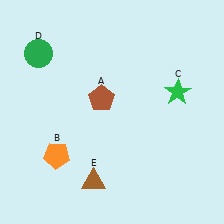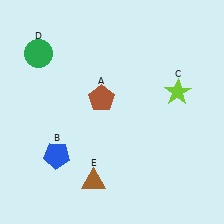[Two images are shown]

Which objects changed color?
B changed from orange to blue. C changed from green to lime.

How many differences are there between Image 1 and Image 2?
There are 2 differences between the two images.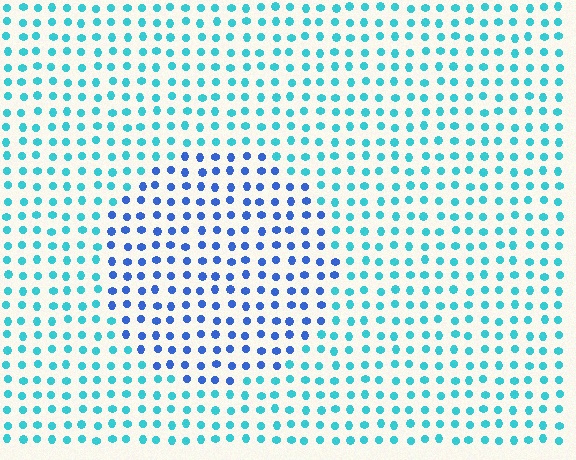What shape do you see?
I see a circle.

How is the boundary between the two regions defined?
The boundary is defined purely by a slight shift in hue (about 40 degrees). Spacing, size, and orientation are identical on both sides.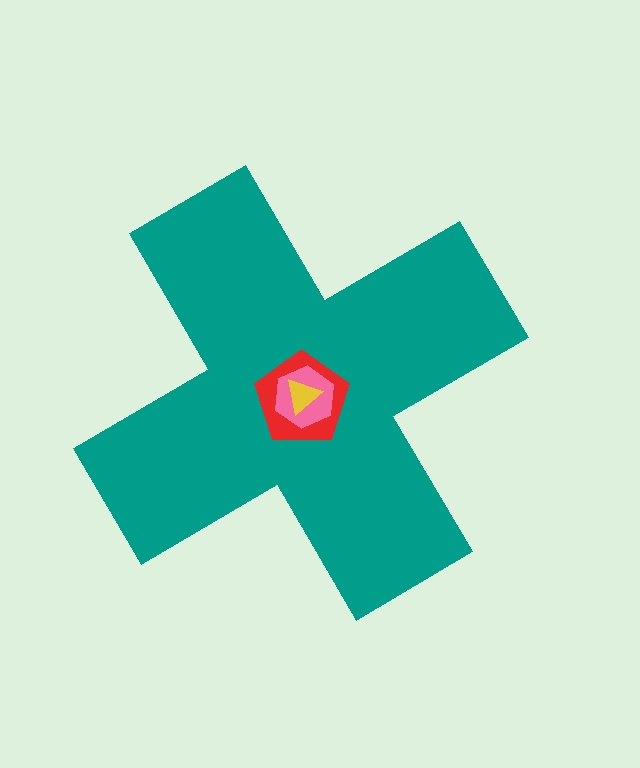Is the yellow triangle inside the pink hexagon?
Yes.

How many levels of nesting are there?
4.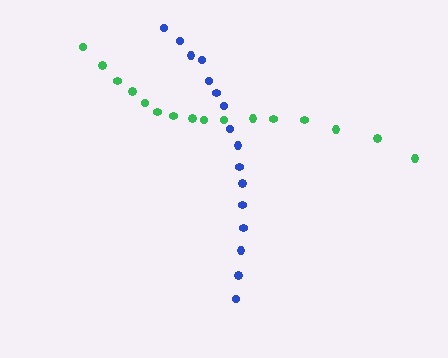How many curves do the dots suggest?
There are 2 distinct paths.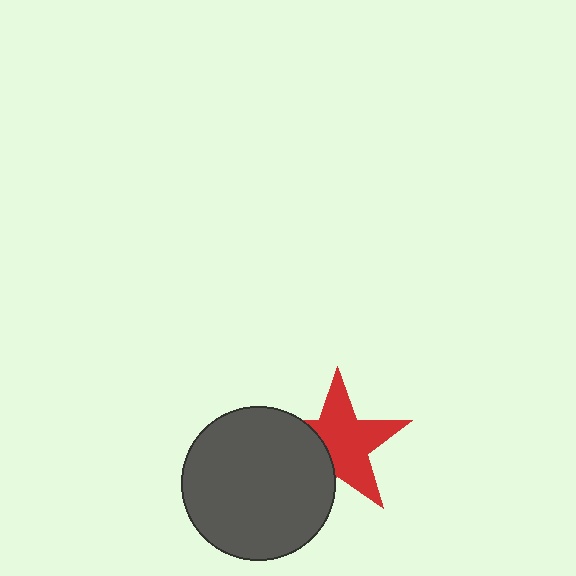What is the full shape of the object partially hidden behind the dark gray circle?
The partially hidden object is a red star.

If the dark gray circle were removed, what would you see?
You would see the complete red star.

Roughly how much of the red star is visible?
Most of it is visible (roughly 67%).